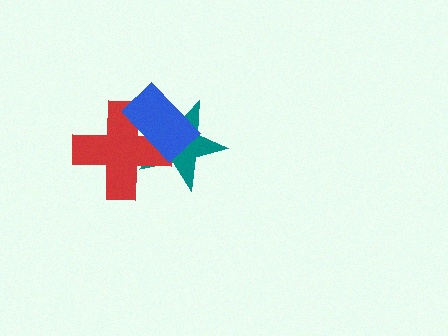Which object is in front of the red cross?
The blue rectangle is in front of the red cross.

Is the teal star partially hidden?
Yes, it is partially covered by another shape.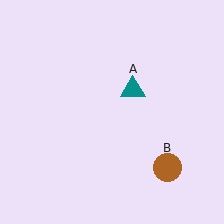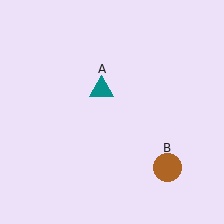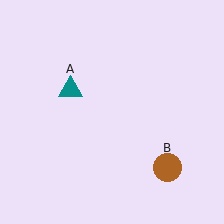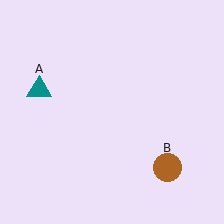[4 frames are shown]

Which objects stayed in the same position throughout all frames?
Brown circle (object B) remained stationary.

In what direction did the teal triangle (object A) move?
The teal triangle (object A) moved left.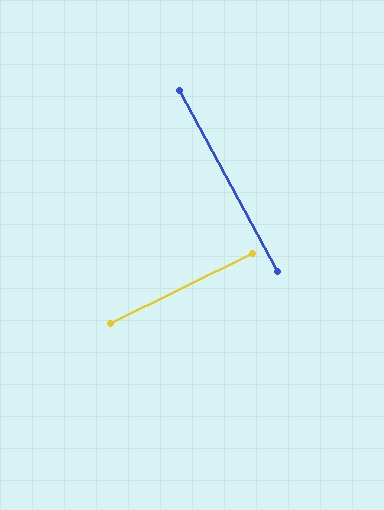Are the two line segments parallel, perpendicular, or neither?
Perpendicular — they meet at approximately 88°.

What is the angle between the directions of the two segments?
Approximately 88 degrees.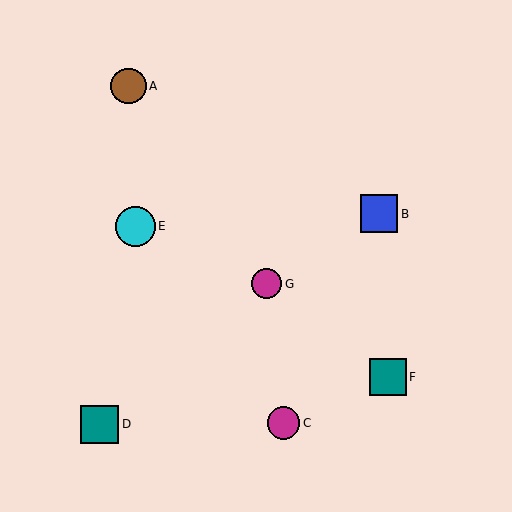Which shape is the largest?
The cyan circle (labeled E) is the largest.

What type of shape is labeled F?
Shape F is a teal square.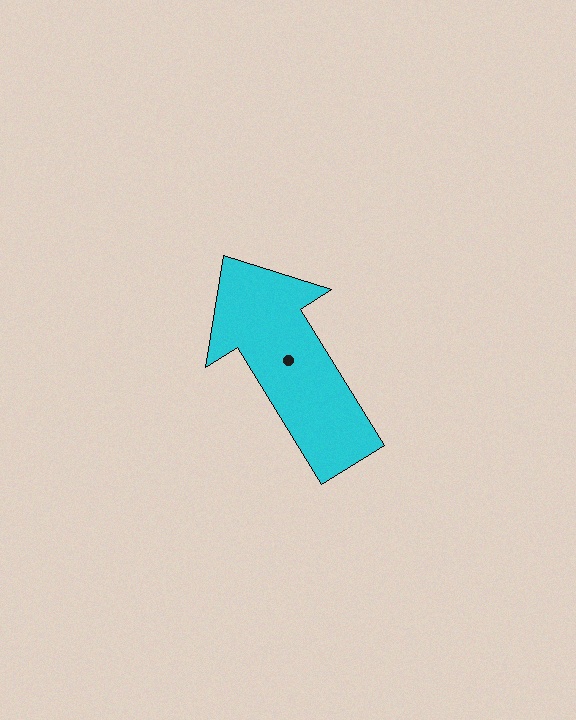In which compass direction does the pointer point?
Northwest.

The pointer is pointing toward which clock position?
Roughly 11 o'clock.